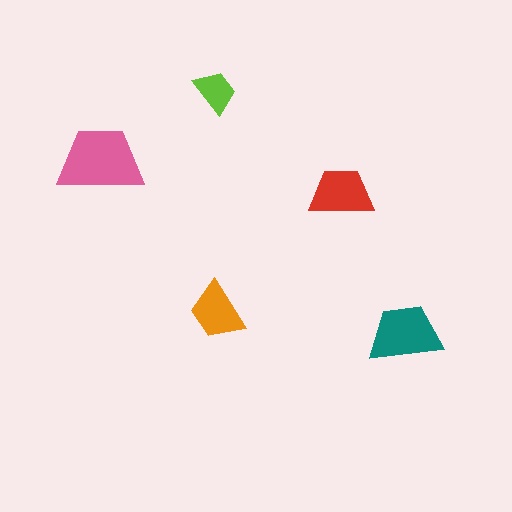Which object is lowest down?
The teal trapezoid is bottommost.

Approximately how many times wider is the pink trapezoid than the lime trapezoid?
About 2 times wider.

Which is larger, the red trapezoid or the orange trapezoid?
The red one.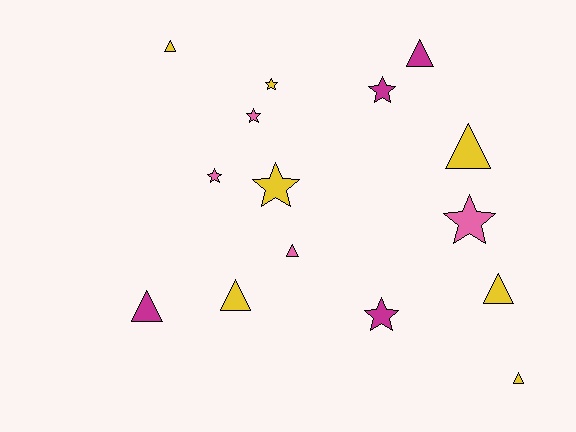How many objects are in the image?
There are 15 objects.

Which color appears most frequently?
Yellow, with 7 objects.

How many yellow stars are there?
There are 2 yellow stars.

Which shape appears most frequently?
Triangle, with 8 objects.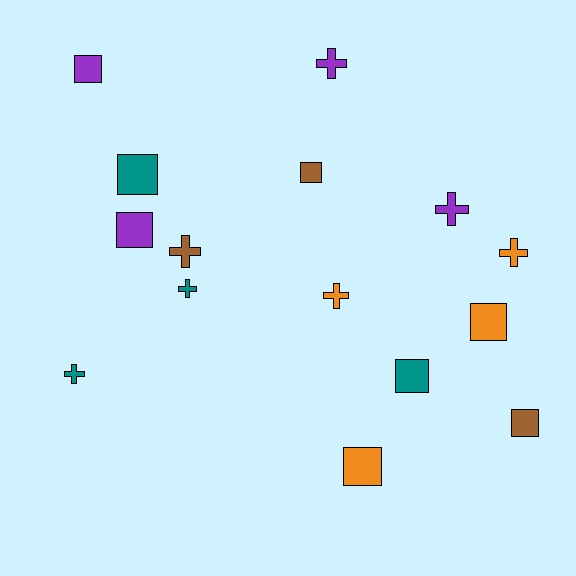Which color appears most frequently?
Teal, with 4 objects.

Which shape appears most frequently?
Square, with 8 objects.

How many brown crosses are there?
There is 1 brown cross.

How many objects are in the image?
There are 15 objects.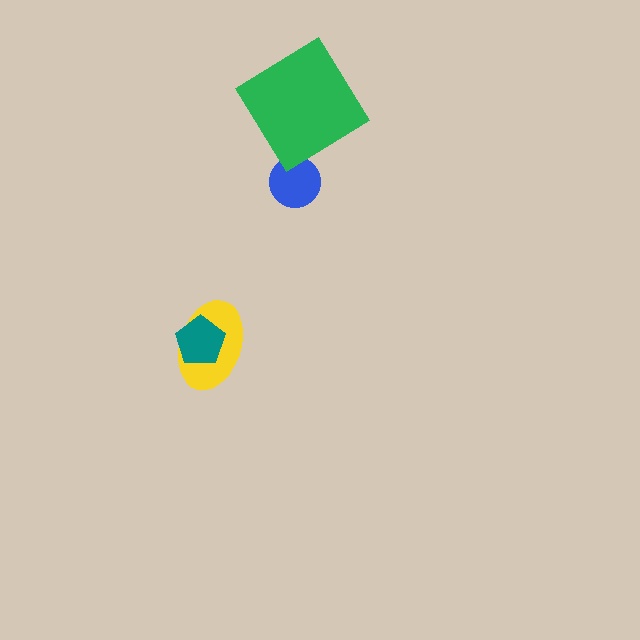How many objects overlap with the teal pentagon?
1 object overlaps with the teal pentagon.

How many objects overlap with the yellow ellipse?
1 object overlaps with the yellow ellipse.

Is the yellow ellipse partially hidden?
Yes, it is partially covered by another shape.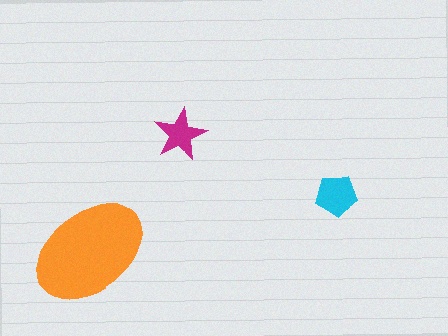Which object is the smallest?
The magenta star.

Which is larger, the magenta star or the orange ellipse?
The orange ellipse.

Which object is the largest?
The orange ellipse.